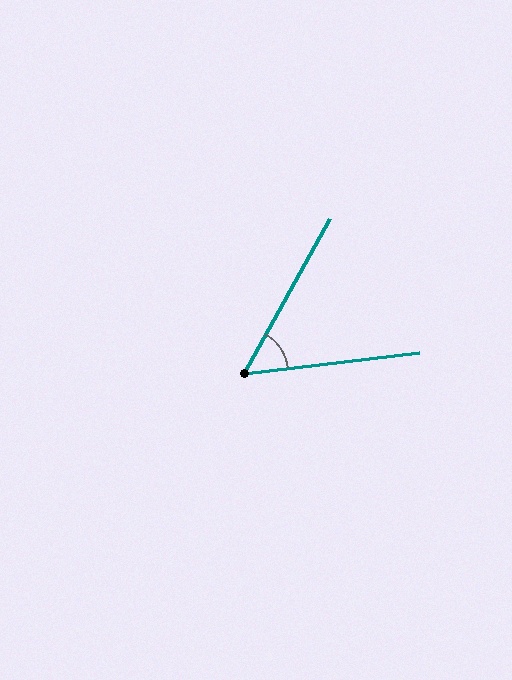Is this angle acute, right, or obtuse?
It is acute.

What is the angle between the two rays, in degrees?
Approximately 54 degrees.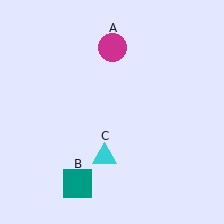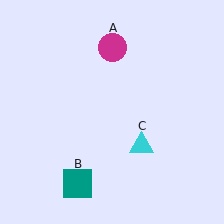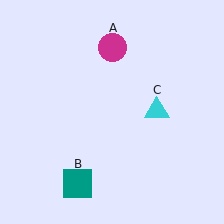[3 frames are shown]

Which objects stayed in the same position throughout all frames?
Magenta circle (object A) and teal square (object B) remained stationary.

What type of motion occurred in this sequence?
The cyan triangle (object C) rotated counterclockwise around the center of the scene.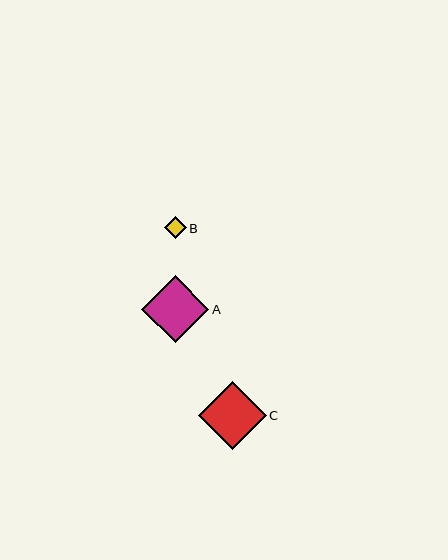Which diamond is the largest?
Diamond C is the largest with a size of approximately 68 pixels.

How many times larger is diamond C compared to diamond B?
Diamond C is approximately 3.1 times the size of diamond B.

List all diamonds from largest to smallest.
From largest to smallest: C, A, B.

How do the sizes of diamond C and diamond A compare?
Diamond C and diamond A are approximately the same size.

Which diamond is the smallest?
Diamond B is the smallest with a size of approximately 22 pixels.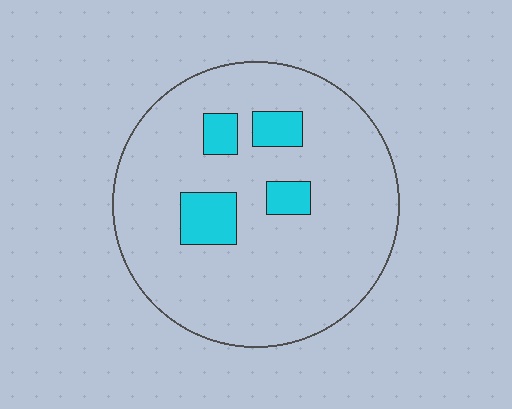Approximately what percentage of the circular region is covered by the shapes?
Approximately 10%.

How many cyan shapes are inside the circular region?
4.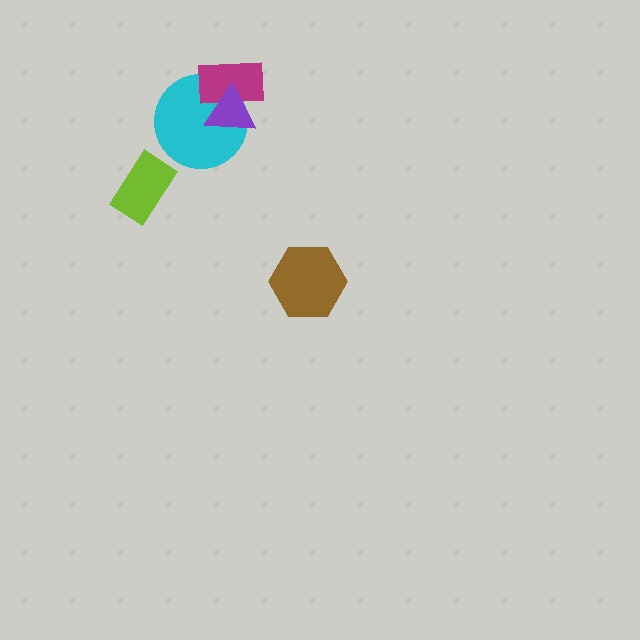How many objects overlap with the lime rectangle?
0 objects overlap with the lime rectangle.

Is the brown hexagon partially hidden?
No, no other shape covers it.